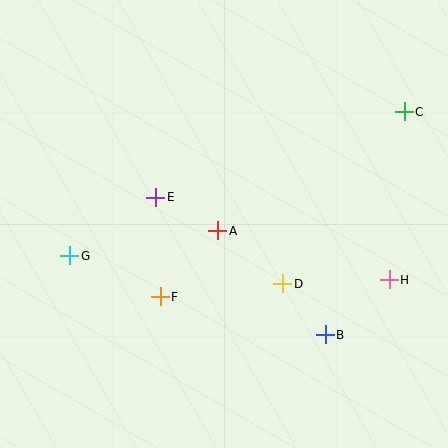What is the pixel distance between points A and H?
The distance between A and H is 178 pixels.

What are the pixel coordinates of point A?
Point A is at (218, 231).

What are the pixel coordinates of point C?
Point C is at (404, 112).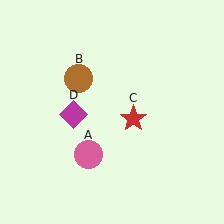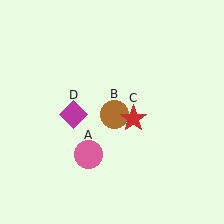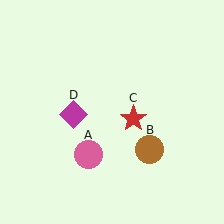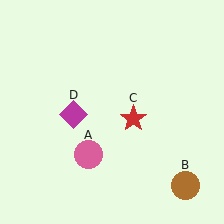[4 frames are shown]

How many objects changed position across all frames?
1 object changed position: brown circle (object B).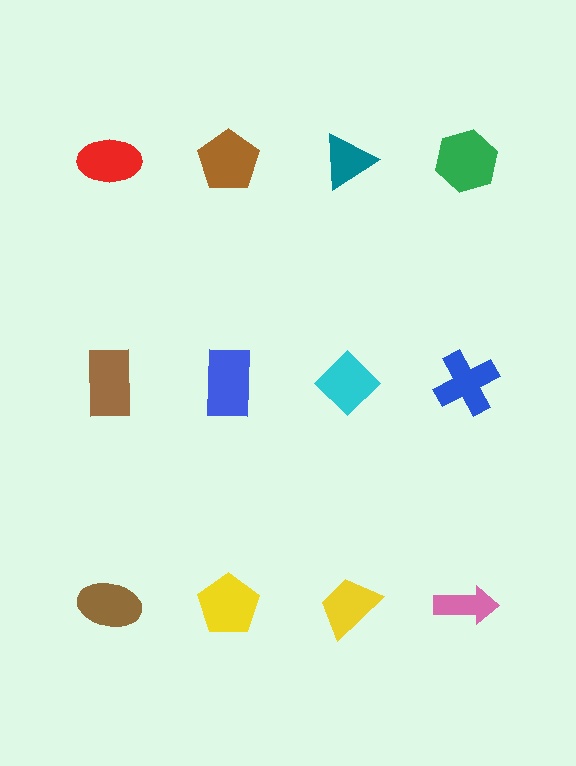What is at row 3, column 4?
A pink arrow.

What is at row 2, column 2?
A blue rectangle.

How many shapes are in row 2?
4 shapes.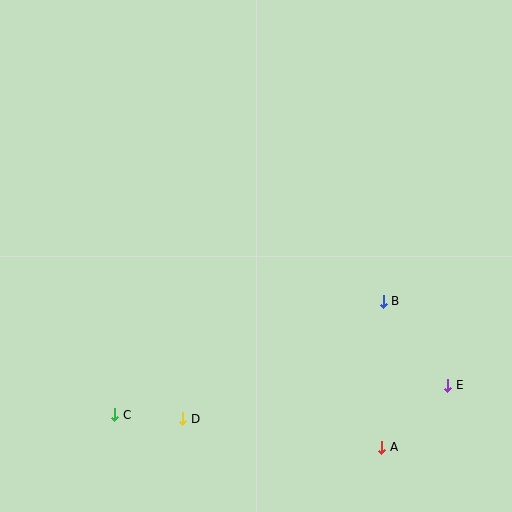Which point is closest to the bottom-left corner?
Point C is closest to the bottom-left corner.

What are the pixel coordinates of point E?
Point E is at (448, 385).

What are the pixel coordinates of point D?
Point D is at (183, 419).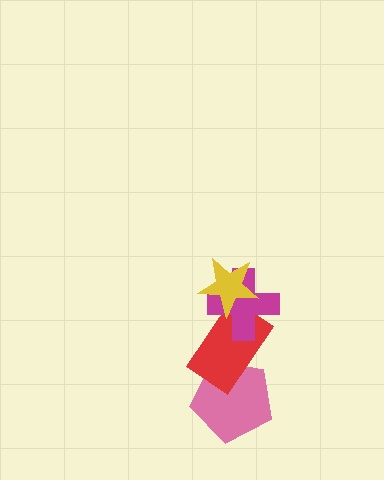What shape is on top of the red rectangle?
The magenta cross is on top of the red rectangle.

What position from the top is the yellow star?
The yellow star is 1st from the top.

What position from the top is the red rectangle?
The red rectangle is 3rd from the top.